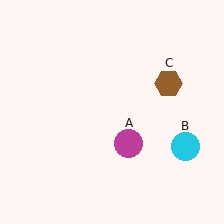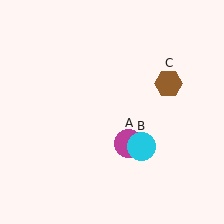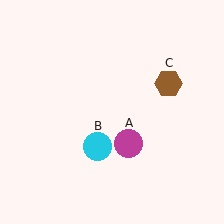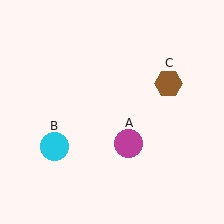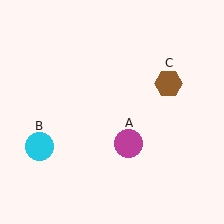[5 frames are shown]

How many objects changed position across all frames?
1 object changed position: cyan circle (object B).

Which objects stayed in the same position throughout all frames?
Magenta circle (object A) and brown hexagon (object C) remained stationary.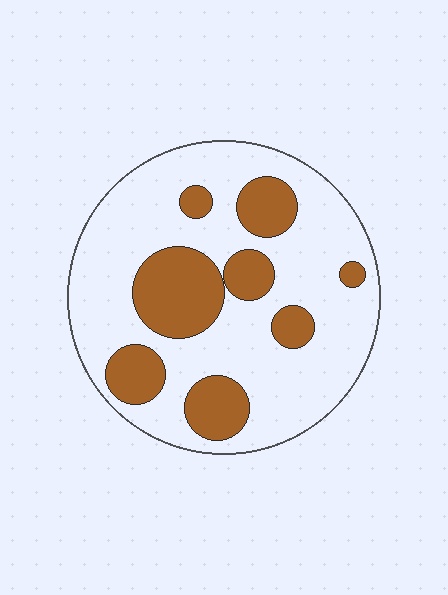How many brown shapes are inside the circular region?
8.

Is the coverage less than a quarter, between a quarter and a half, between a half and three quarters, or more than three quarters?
Between a quarter and a half.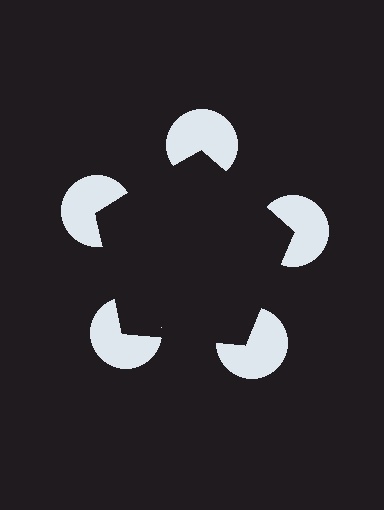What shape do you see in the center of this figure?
An illusory pentagon — its edges are inferred from the aligned wedge cuts in the pac-man discs, not physically drawn.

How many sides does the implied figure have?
5 sides.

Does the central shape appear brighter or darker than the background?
It typically appears slightly darker than the background, even though no actual brightness change is drawn.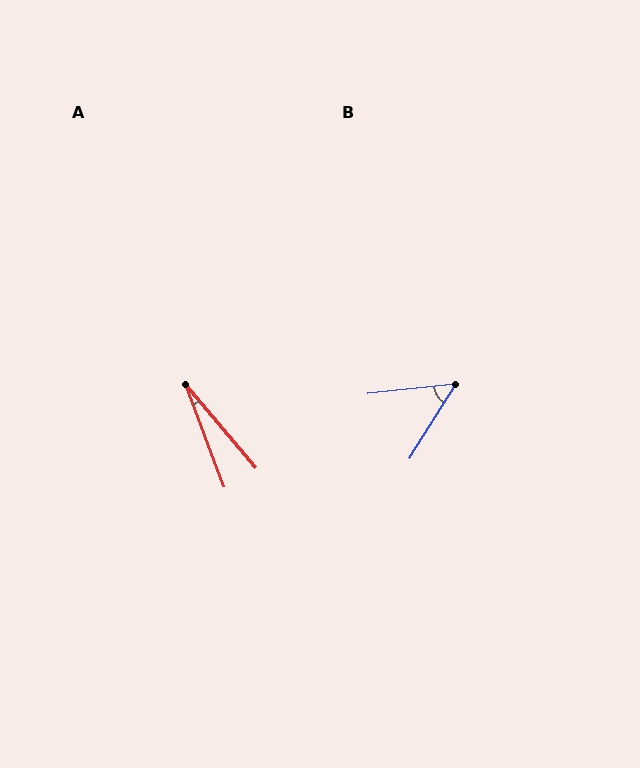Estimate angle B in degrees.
Approximately 52 degrees.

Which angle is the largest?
B, at approximately 52 degrees.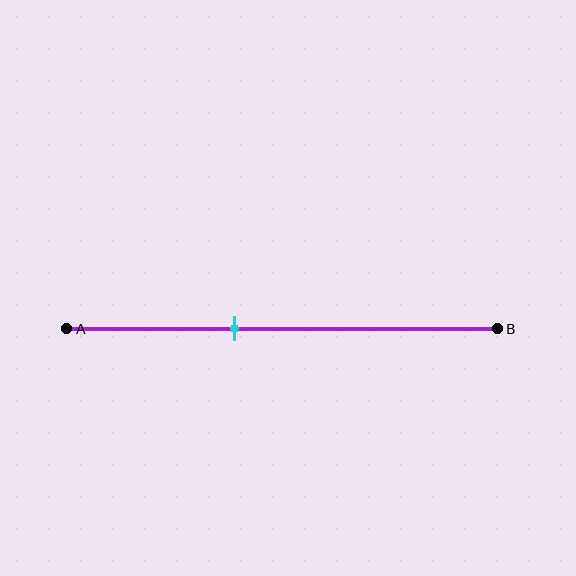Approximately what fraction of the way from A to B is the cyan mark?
The cyan mark is approximately 40% of the way from A to B.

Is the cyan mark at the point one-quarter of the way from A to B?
No, the mark is at about 40% from A, not at the 25% one-quarter point.